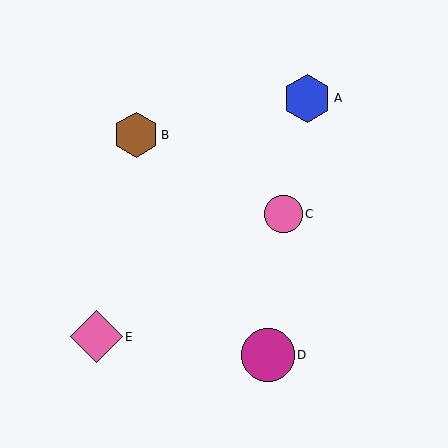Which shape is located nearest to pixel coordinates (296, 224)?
The pink circle (labeled C) at (284, 214) is nearest to that location.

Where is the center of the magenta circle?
The center of the magenta circle is at (268, 355).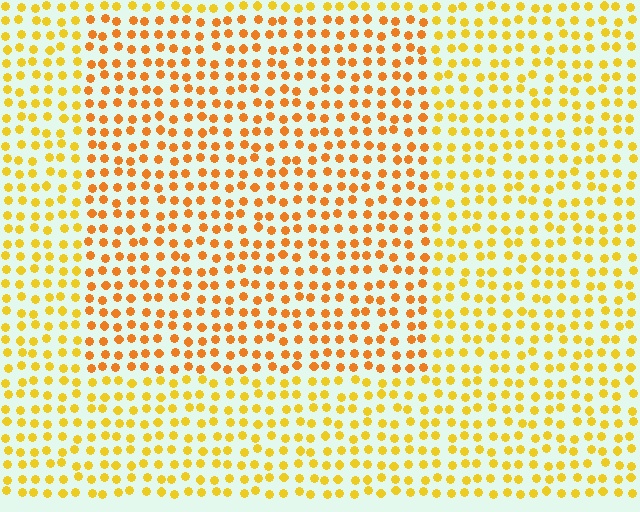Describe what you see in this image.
The image is filled with small yellow elements in a uniform arrangement. A rectangle-shaped region is visible where the elements are tinted to a slightly different hue, forming a subtle color boundary.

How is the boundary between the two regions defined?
The boundary is defined purely by a slight shift in hue (about 23 degrees). Spacing, size, and orientation are identical on both sides.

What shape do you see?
I see a rectangle.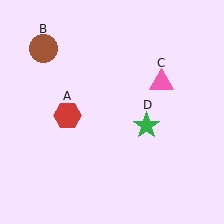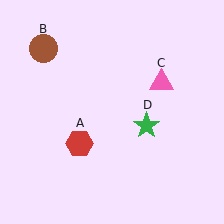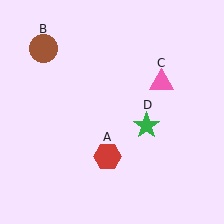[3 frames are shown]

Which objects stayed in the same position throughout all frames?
Brown circle (object B) and pink triangle (object C) and green star (object D) remained stationary.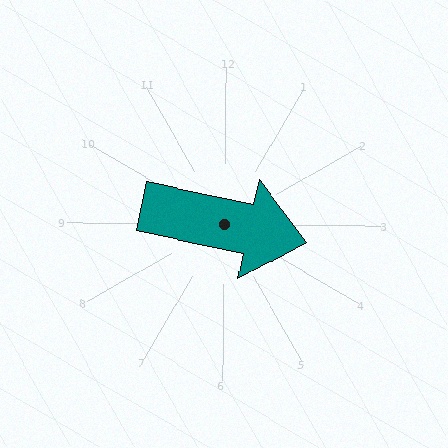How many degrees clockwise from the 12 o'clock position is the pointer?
Approximately 102 degrees.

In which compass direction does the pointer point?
East.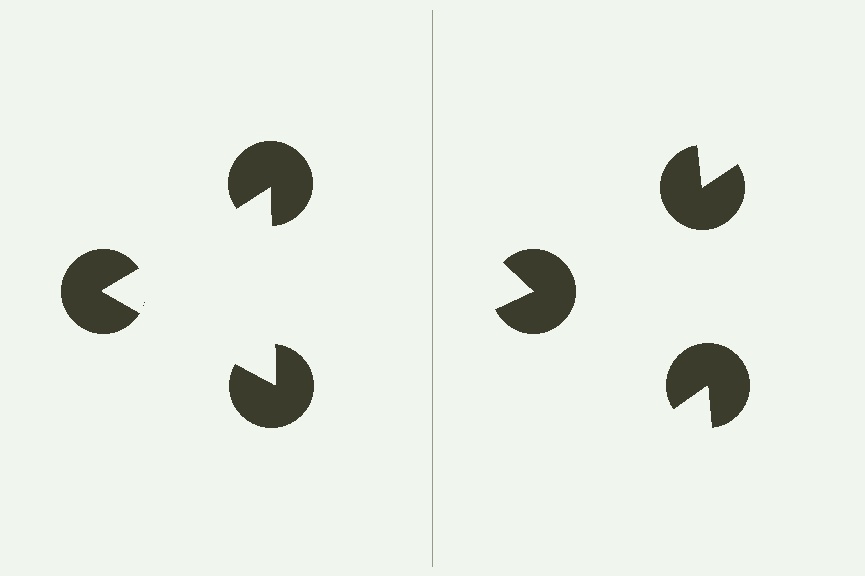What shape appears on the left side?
An illusory triangle.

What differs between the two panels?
The pac-man discs are positioned identically on both sides; only the wedge orientations differ. On the left they align to a triangle; on the right they are misaligned.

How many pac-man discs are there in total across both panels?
6 — 3 on each side.